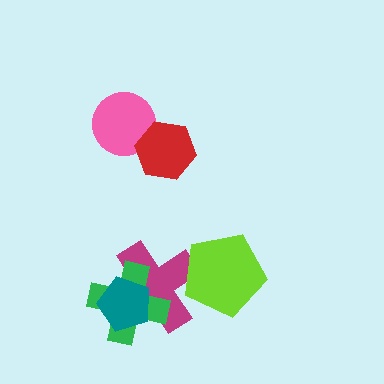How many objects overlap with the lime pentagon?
1 object overlaps with the lime pentagon.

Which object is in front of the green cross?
The teal pentagon is in front of the green cross.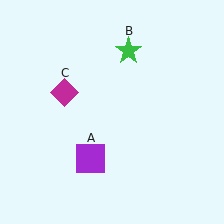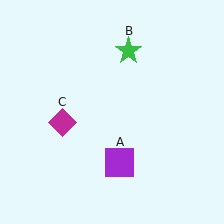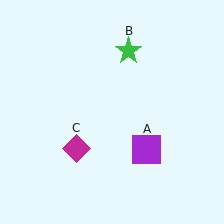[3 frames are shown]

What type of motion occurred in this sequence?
The purple square (object A), magenta diamond (object C) rotated counterclockwise around the center of the scene.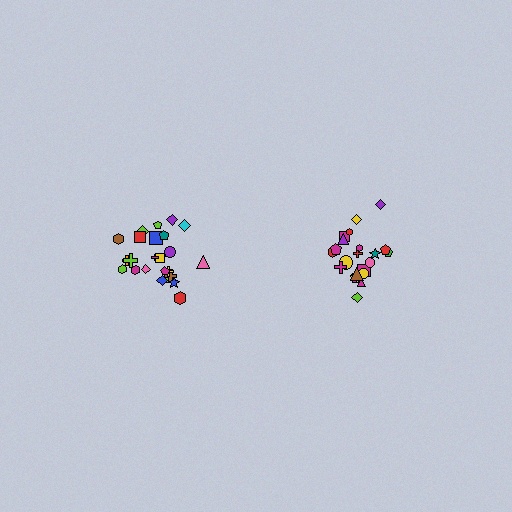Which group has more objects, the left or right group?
The left group.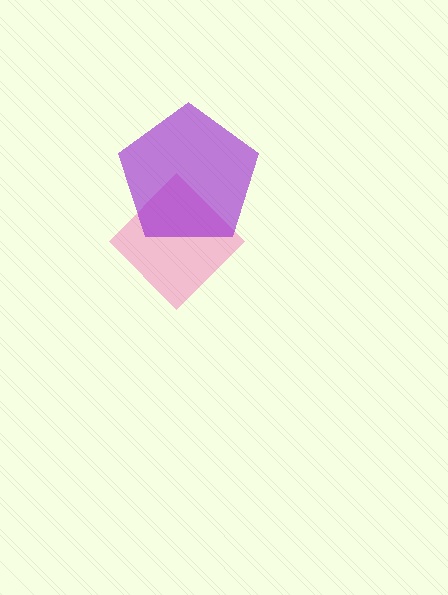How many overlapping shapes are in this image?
There are 2 overlapping shapes in the image.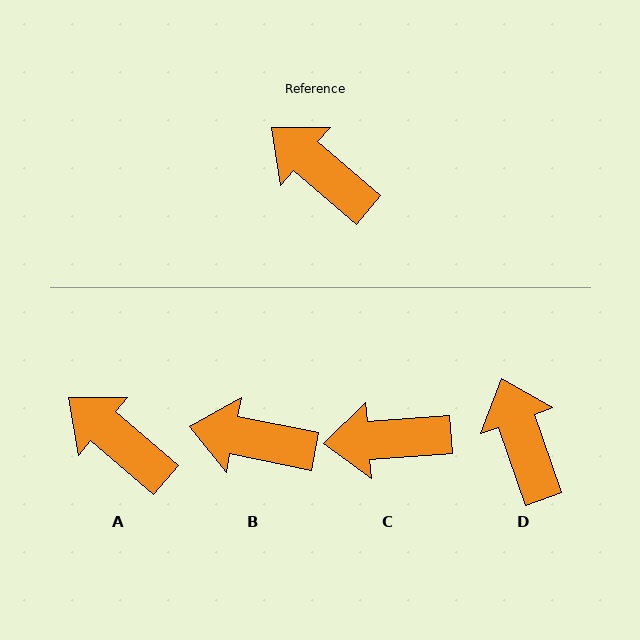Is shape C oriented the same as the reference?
No, it is off by about 45 degrees.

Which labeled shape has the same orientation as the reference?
A.